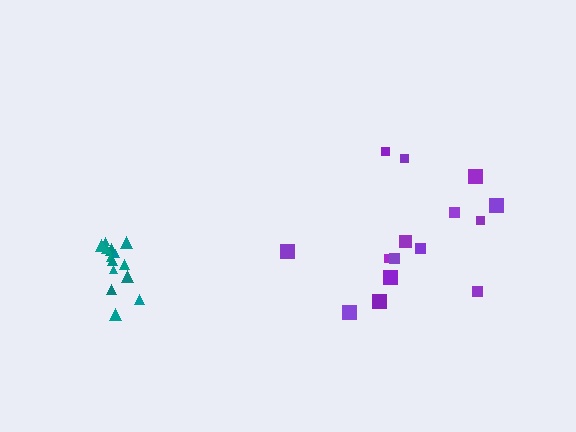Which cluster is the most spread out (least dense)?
Purple.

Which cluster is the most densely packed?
Teal.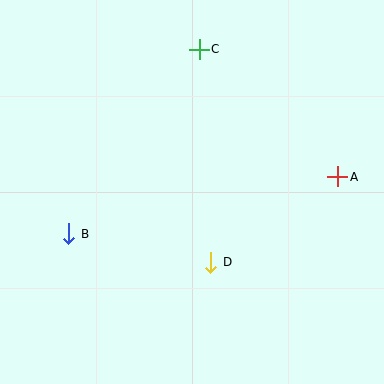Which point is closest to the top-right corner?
Point A is closest to the top-right corner.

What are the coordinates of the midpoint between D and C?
The midpoint between D and C is at (205, 156).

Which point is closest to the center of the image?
Point D at (211, 262) is closest to the center.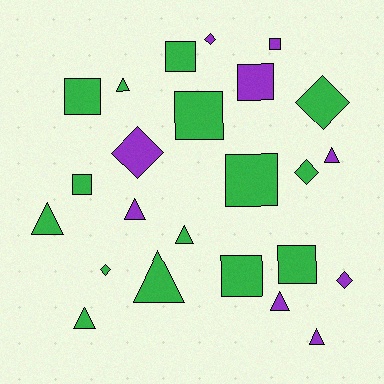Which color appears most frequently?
Green, with 15 objects.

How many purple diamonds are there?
There are 3 purple diamonds.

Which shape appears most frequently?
Square, with 9 objects.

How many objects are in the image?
There are 24 objects.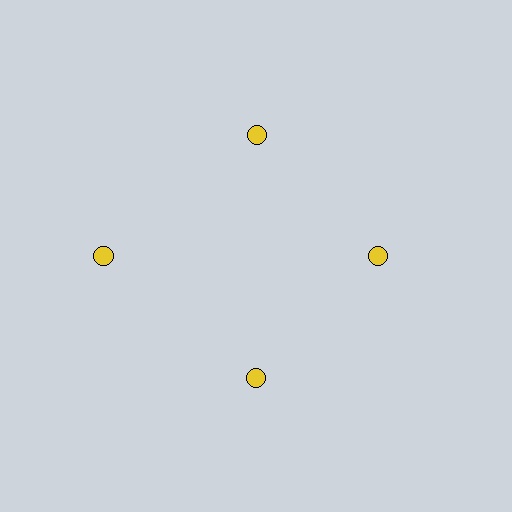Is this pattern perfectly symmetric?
No. The 4 yellow circles are arranged in a ring, but one element near the 9 o'clock position is pushed outward from the center, breaking the 4-fold rotational symmetry.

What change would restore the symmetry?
The symmetry would be restored by moving it inward, back onto the ring so that all 4 circles sit at equal angles and equal distance from the center.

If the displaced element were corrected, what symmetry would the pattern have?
It would have 4-fold rotational symmetry — the pattern would map onto itself every 90 degrees.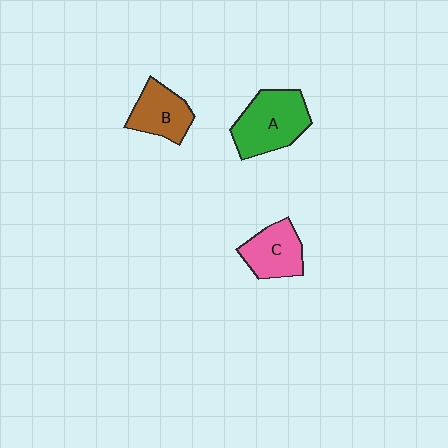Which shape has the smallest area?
Shape B (brown).